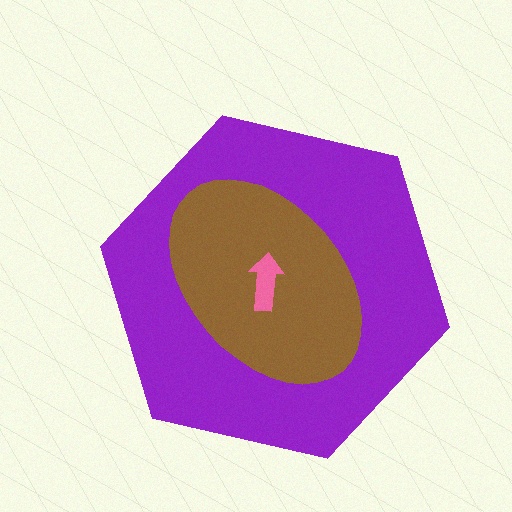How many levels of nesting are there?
3.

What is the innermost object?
The pink arrow.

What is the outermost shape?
The purple hexagon.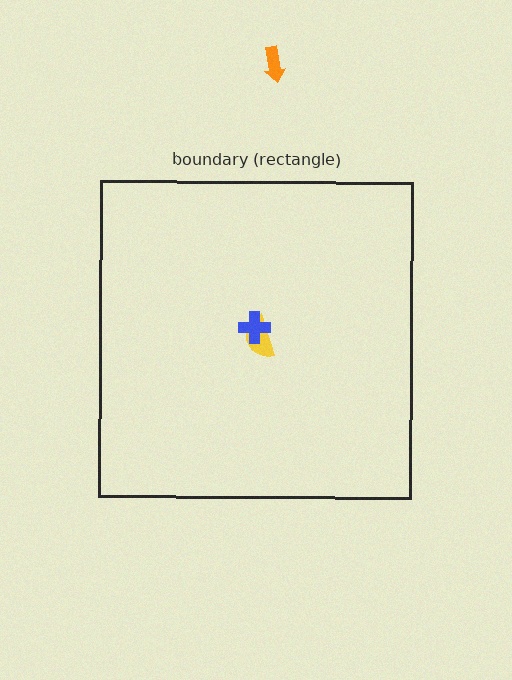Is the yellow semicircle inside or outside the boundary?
Inside.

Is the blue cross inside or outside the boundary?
Inside.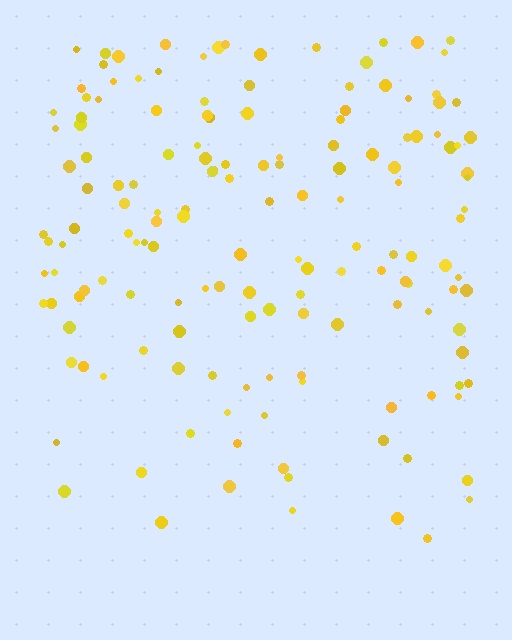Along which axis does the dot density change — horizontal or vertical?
Vertical.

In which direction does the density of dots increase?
From bottom to top, with the top side densest.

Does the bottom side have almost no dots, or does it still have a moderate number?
Still a moderate number, just noticeably fewer than the top.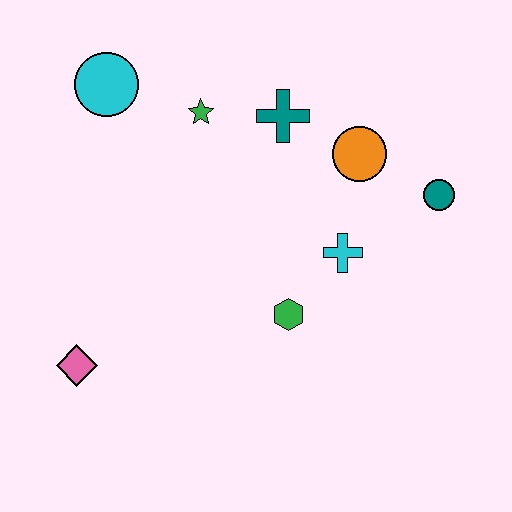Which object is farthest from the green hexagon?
The cyan circle is farthest from the green hexagon.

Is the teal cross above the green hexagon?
Yes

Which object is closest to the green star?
The teal cross is closest to the green star.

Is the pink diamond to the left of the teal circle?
Yes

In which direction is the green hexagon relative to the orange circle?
The green hexagon is below the orange circle.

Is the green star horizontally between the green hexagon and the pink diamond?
Yes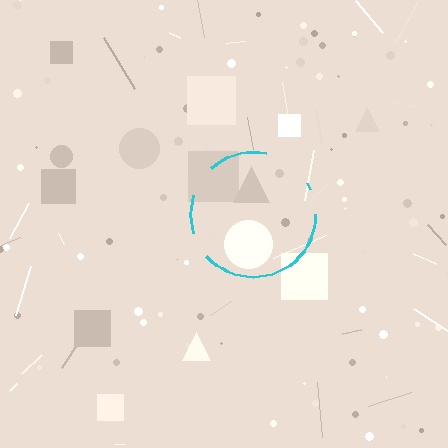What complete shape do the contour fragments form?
The contour fragments form a circle.